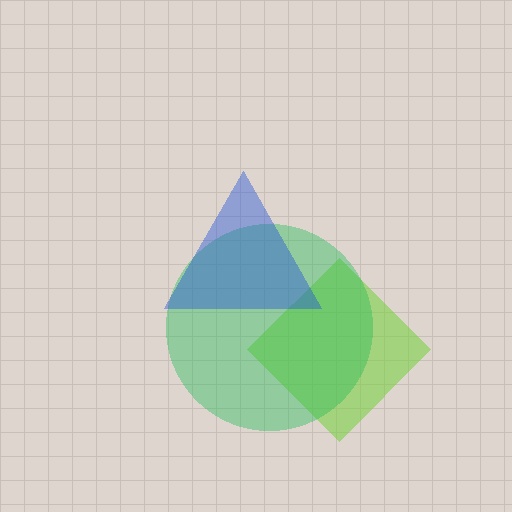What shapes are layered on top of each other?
The layered shapes are: a lime diamond, a green circle, a blue triangle.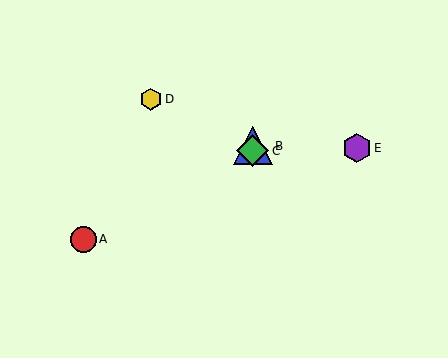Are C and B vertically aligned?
Yes, both are at x≈253.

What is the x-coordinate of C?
Object C is at x≈253.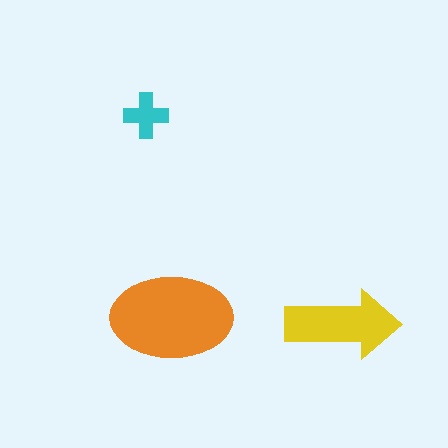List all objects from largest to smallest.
The orange ellipse, the yellow arrow, the cyan cross.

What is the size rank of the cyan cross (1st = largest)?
3rd.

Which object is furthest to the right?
The yellow arrow is rightmost.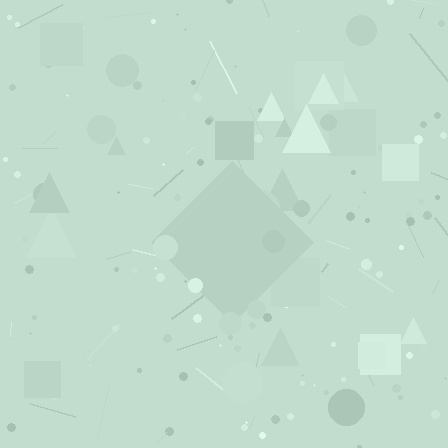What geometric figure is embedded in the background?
A diamond is embedded in the background.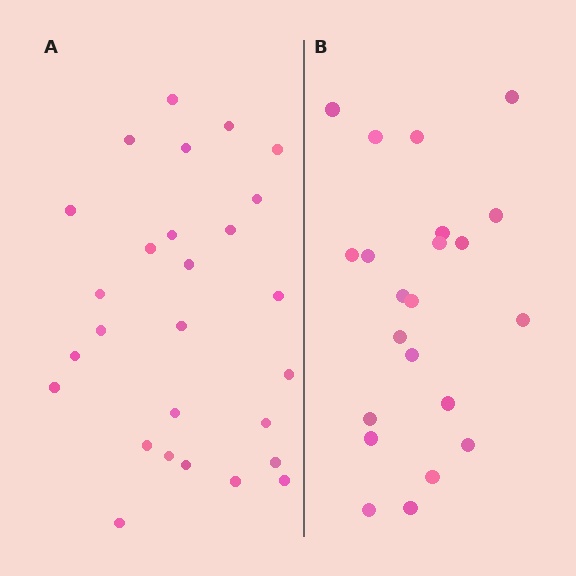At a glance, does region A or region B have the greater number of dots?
Region A (the left region) has more dots.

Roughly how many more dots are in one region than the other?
Region A has about 5 more dots than region B.